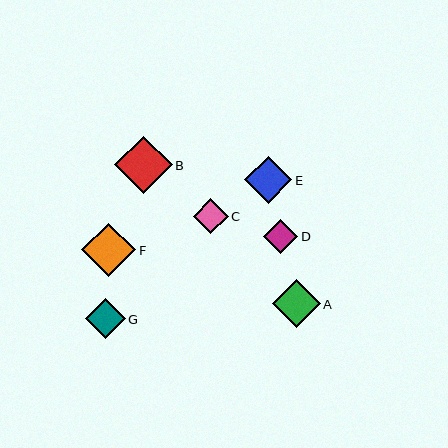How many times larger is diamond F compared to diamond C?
Diamond F is approximately 1.5 times the size of diamond C.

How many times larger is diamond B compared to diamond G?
Diamond B is approximately 1.4 times the size of diamond G.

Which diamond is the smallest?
Diamond D is the smallest with a size of approximately 35 pixels.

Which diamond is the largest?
Diamond B is the largest with a size of approximately 57 pixels.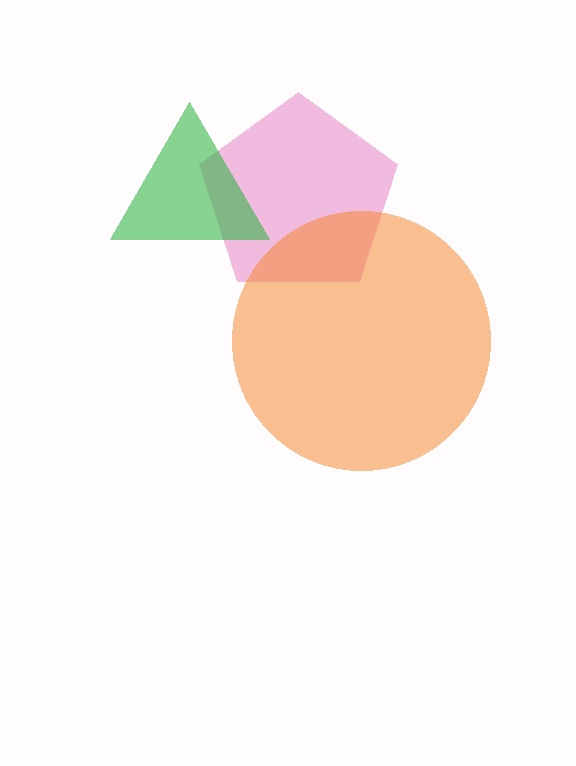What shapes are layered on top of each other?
The layered shapes are: a pink pentagon, an orange circle, a green triangle.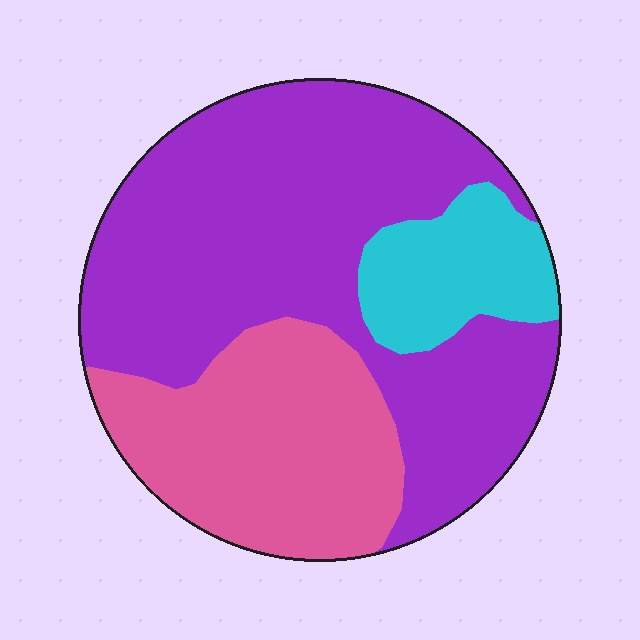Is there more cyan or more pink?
Pink.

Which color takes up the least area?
Cyan, at roughly 15%.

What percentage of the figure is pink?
Pink takes up about one quarter (1/4) of the figure.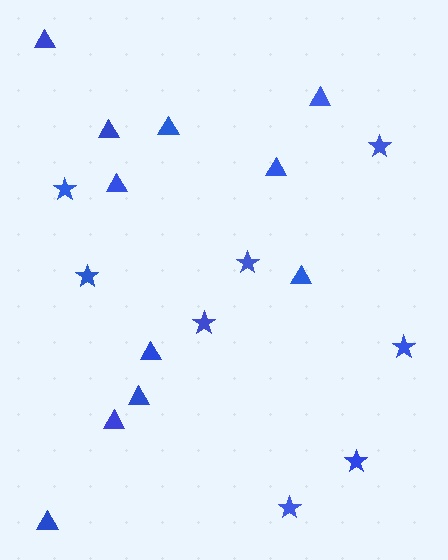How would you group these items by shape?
There are 2 groups: one group of stars (8) and one group of triangles (11).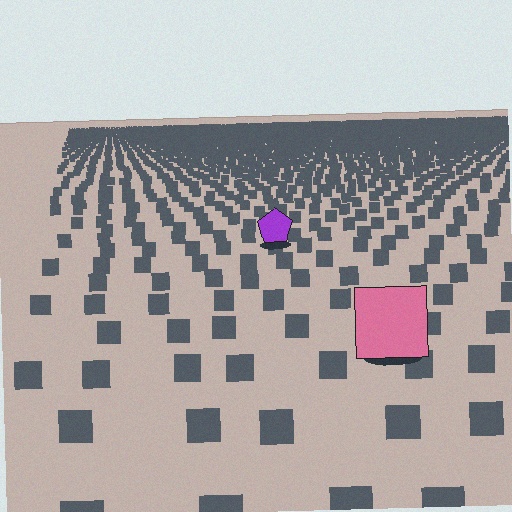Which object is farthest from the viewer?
The purple pentagon is farthest from the viewer. It appears smaller and the ground texture around it is denser.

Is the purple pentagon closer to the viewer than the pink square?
No. The pink square is closer — you can tell from the texture gradient: the ground texture is coarser near it.